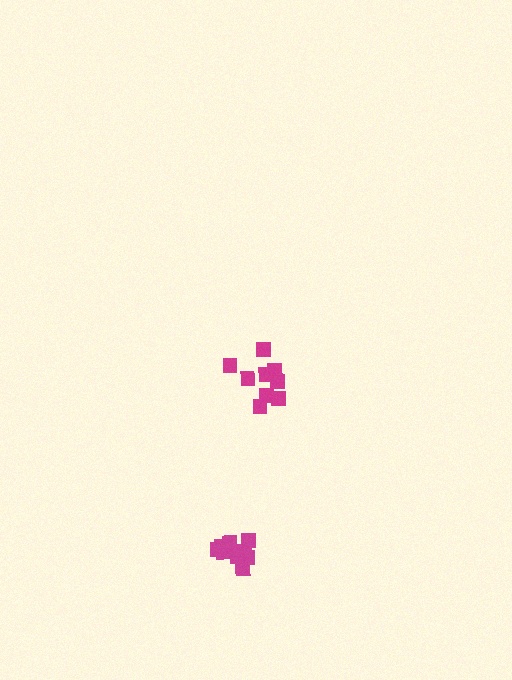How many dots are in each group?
Group 1: 9 dots, Group 2: 11 dots (20 total).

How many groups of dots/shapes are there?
There are 2 groups.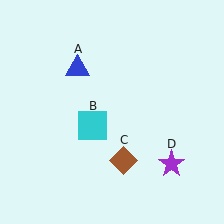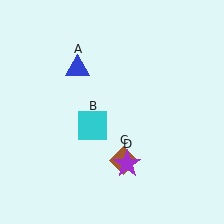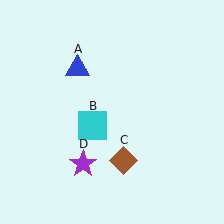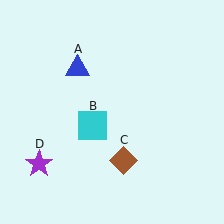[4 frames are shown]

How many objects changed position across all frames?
1 object changed position: purple star (object D).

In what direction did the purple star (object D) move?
The purple star (object D) moved left.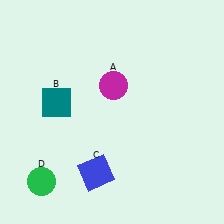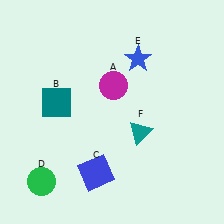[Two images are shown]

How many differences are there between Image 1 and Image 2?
There are 2 differences between the two images.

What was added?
A blue star (E), a teal triangle (F) were added in Image 2.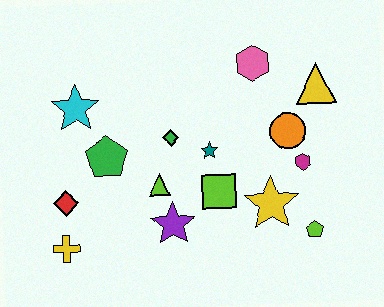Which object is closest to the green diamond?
The teal star is closest to the green diamond.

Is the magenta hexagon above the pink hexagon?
No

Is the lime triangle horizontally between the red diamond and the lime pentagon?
Yes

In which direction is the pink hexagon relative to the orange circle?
The pink hexagon is above the orange circle.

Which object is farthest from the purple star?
The yellow triangle is farthest from the purple star.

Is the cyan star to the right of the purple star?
No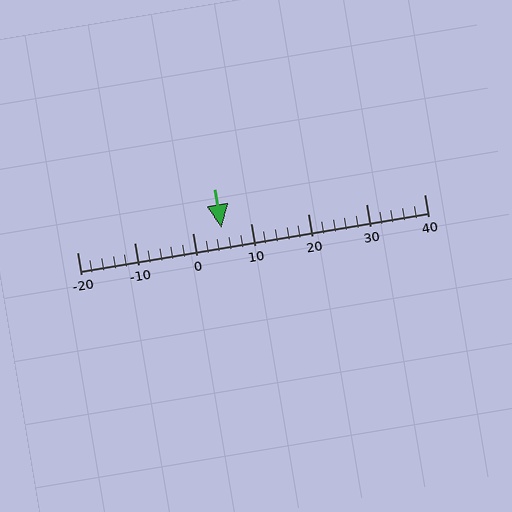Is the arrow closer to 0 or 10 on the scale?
The arrow is closer to 0.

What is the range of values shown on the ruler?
The ruler shows values from -20 to 40.